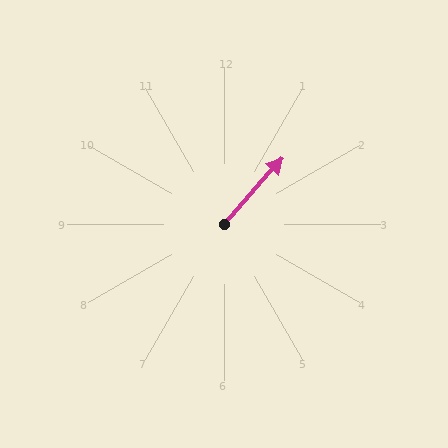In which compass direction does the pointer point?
Northeast.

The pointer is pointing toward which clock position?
Roughly 1 o'clock.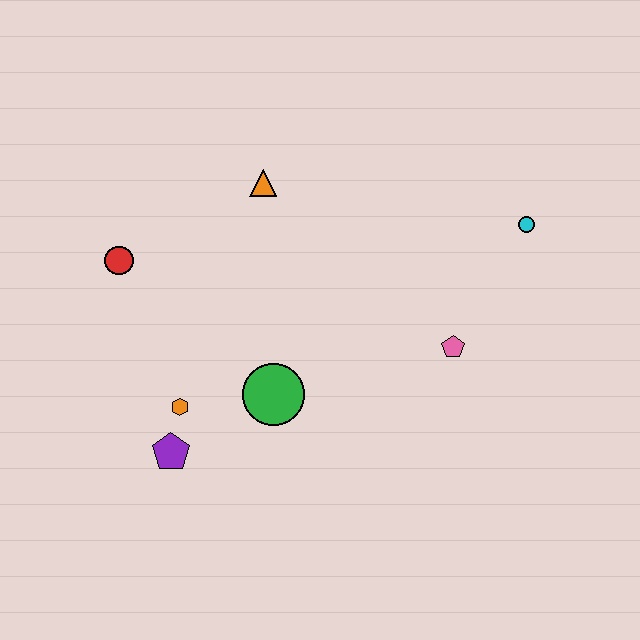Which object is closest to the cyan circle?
The pink pentagon is closest to the cyan circle.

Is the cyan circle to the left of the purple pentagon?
No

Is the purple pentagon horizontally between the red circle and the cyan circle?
Yes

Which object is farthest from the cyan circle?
The purple pentagon is farthest from the cyan circle.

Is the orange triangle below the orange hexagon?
No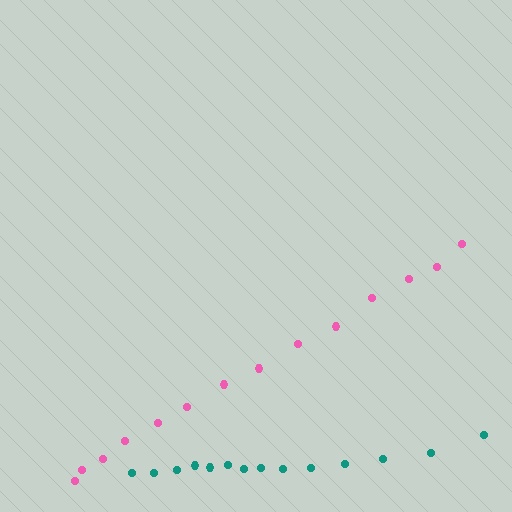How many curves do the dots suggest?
There are 2 distinct paths.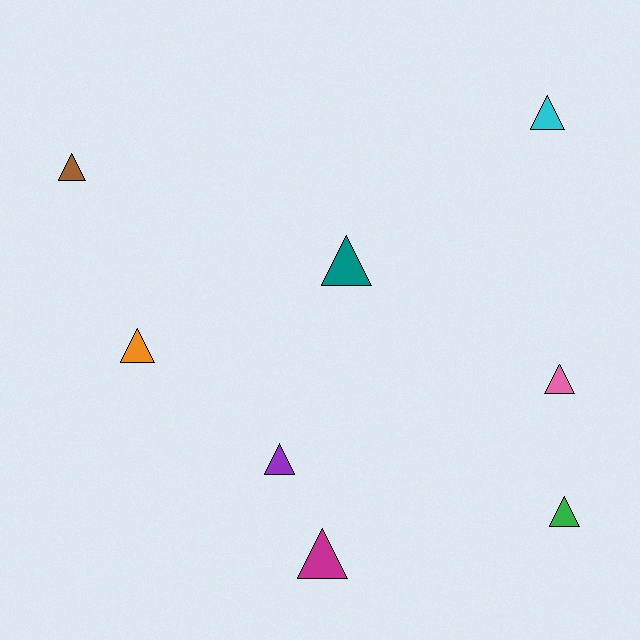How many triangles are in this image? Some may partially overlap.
There are 8 triangles.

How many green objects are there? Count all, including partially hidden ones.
There is 1 green object.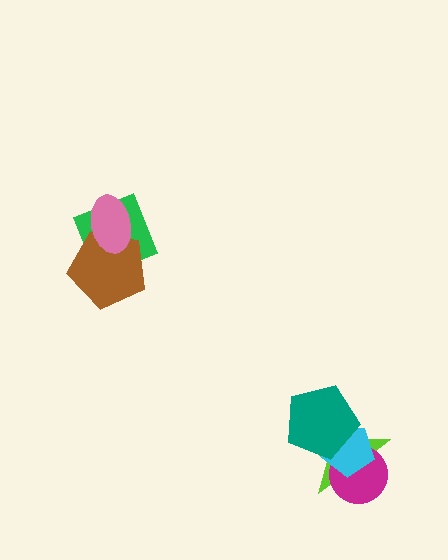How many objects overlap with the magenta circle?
2 objects overlap with the magenta circle.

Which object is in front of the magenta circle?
The cyan pentagon is in front of the magenta circle.